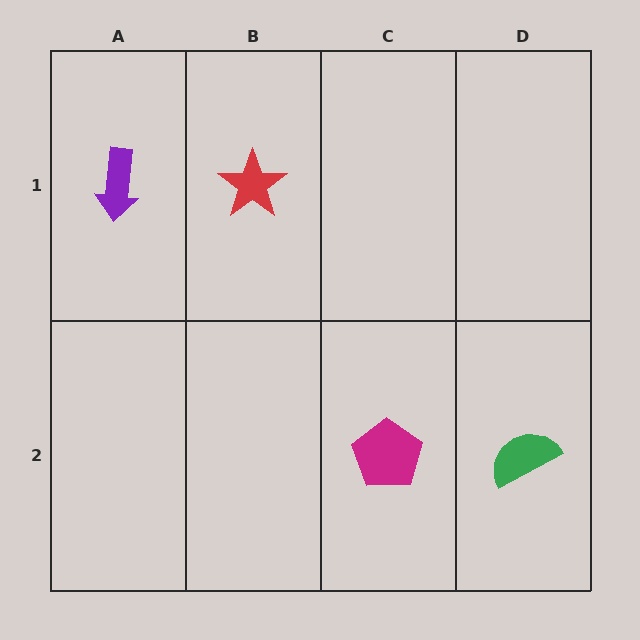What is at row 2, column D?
A green semicircle.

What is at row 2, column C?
A magenta pentagon.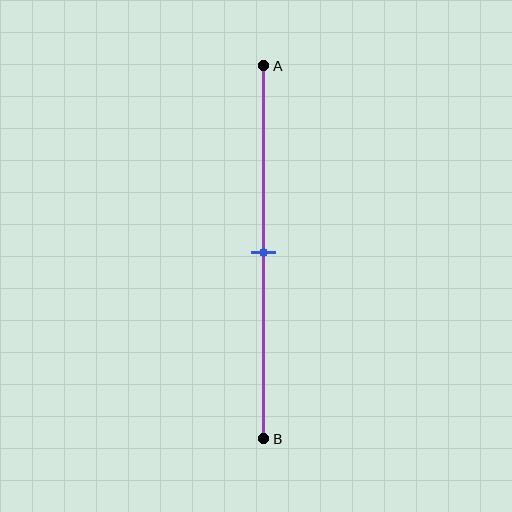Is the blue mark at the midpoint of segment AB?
Yes, the mark is approximately at the midpoint.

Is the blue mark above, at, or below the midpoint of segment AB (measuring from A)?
The blue mark is approximately at the midpoint of segment AB.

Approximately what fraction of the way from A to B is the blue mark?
The blue mark is approximately 50% of the way from A to B.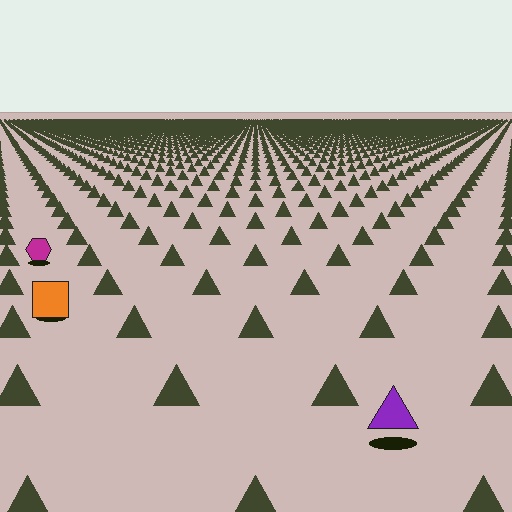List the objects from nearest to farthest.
From nearest to farthest: the purple triangle, the orange square, the magenta hexagon.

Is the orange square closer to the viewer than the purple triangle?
No. The purple triangle is closer — you can tell from the texture gradient: the ground texture is coarser near it.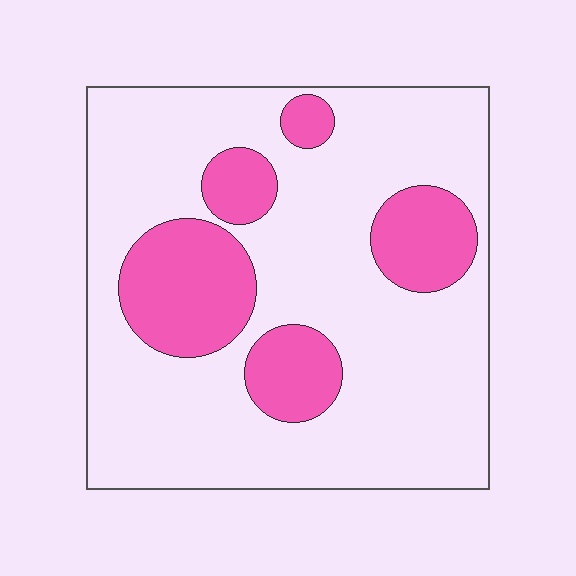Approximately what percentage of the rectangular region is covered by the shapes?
Approximately 25%.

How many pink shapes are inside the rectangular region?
5.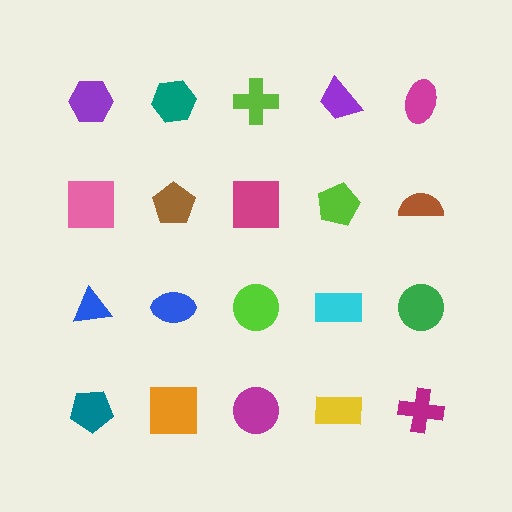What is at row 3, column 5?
A green circle.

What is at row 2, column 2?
A brown pentagon.